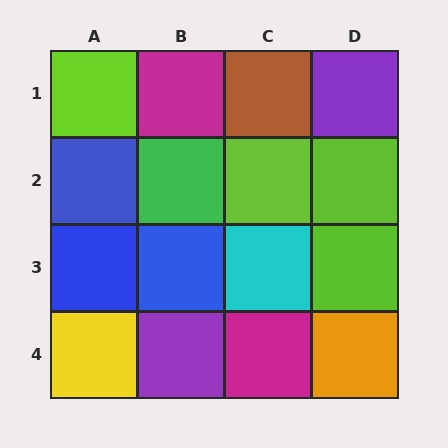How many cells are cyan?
1 cell is cyan.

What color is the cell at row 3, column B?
Blue.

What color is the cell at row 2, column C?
Lime.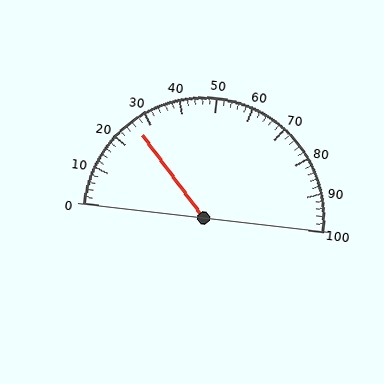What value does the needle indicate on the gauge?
The needle indicates approximately 26.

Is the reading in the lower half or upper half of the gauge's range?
The reading is in the lower half of the range (0 to 100).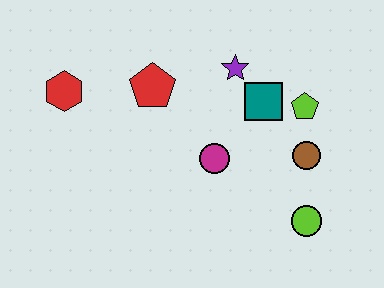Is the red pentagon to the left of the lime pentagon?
Yes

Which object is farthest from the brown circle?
The red hexagon is farthest from the brown circle.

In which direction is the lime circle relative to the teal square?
The lime circle is below the teal square.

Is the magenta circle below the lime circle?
No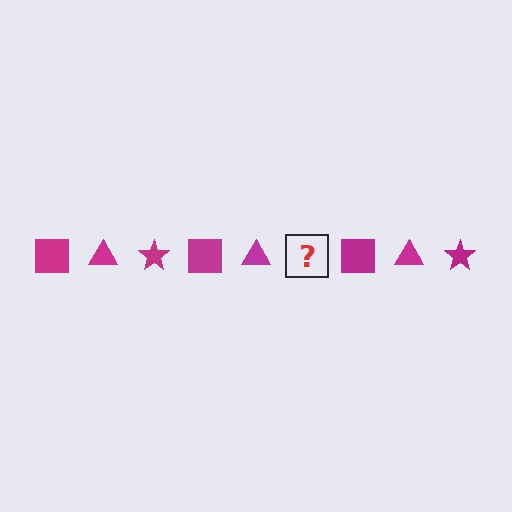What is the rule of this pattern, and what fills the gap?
The rule is that the pattern cycles through square, triangle, star shapes in magenta. The gap should be filled with a magenta star.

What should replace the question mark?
The question mark should be replaced with a magenta star.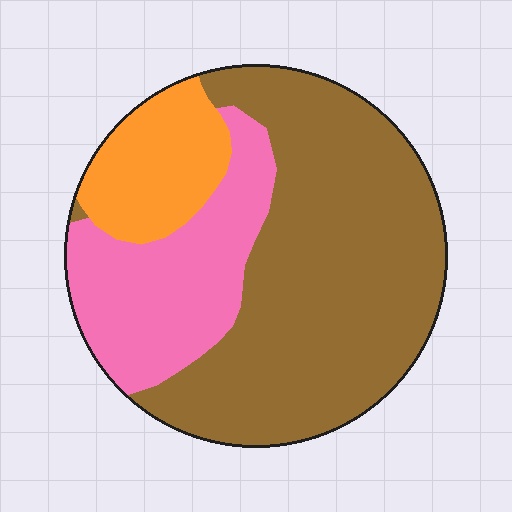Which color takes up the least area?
Orange, at roughly 15%.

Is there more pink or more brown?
Brown.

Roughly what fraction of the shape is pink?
Pink takes up between a sixth and a third of the shape.